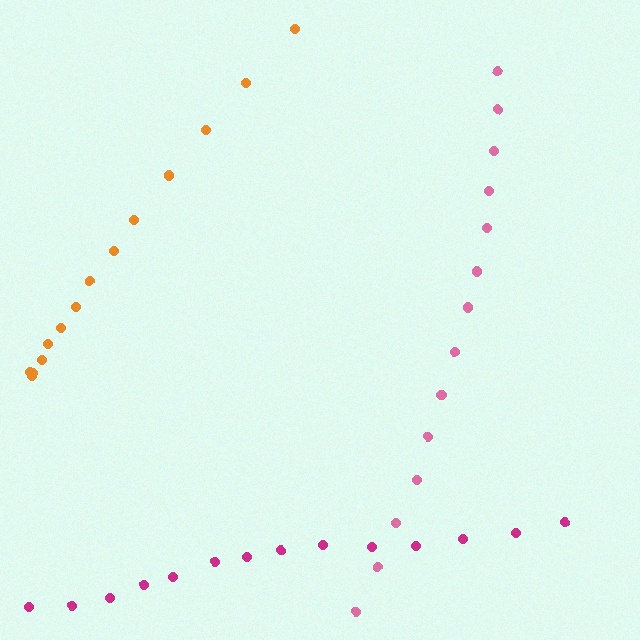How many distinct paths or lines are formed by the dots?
There are 3 distinct paths.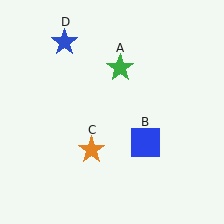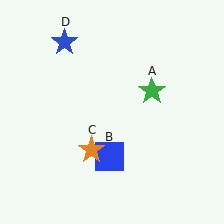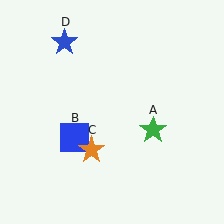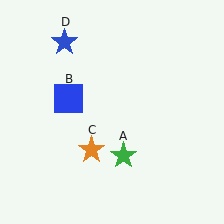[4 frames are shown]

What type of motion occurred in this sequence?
The green star (object A), blue square (object B) rotated clockwise around the center of the scene.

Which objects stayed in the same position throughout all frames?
Orange star (object C) and blue star (object D) remained stationary.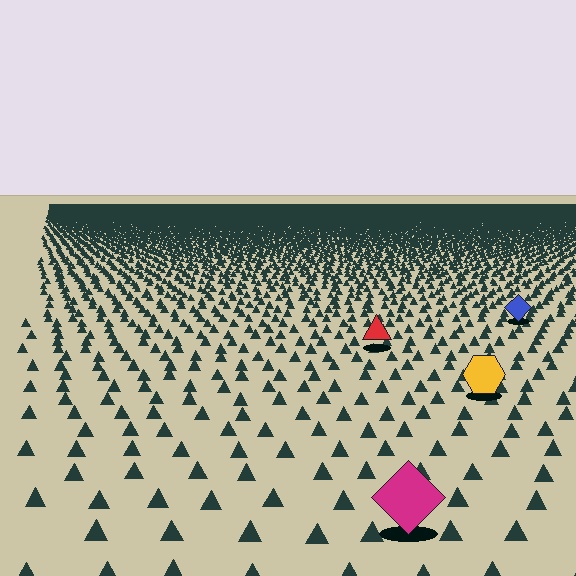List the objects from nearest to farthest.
From nearest to farthest: the magenta diamond, the yellow hexagon, the red triangle, the blue diamond.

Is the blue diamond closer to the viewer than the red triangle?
No. The red triangle is closer — you can tell from the texture gradient: the ground texture is coarser near it.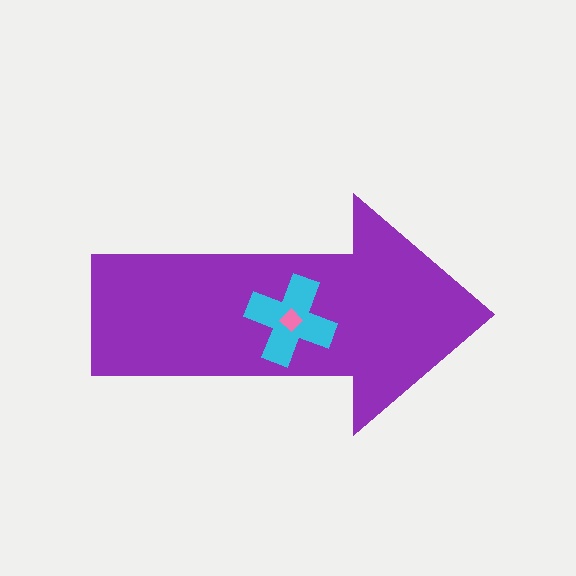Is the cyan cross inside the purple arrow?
Yes.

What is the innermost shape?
The pink diamond.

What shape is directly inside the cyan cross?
The pink diamond.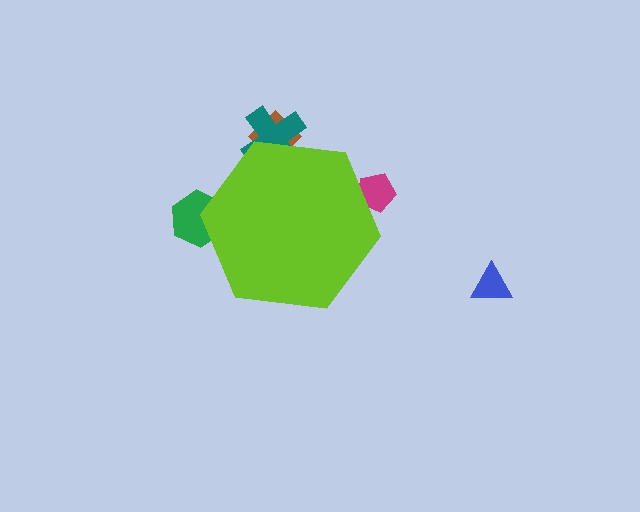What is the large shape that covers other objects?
A lime hexagon.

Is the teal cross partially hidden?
Yes, the teal cross is partially hidden behind the lime hexagon.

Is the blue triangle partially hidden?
No, the blue triangle is fully visible.